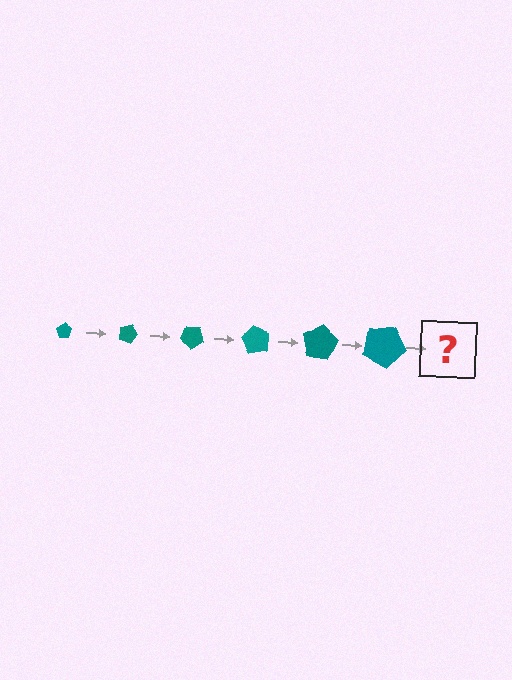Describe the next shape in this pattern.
It should be a pentagon, larger than the previous one and rotated 120 degrees from the start.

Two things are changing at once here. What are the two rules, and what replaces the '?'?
The two rules are that the pentagon grows larger each step and it rotates 20 degrees each step. The '?' should be a pentagon, larger than the previous one and rotated 120 degrees from the start.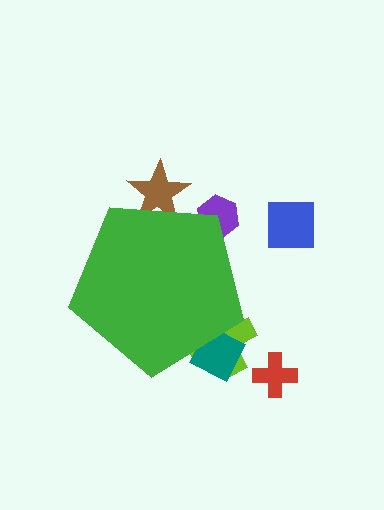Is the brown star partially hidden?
Yes, the brown star is partially hidden behind the green pentagon.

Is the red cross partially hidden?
No, the red cross is fully visible.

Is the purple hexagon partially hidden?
Yes, the purple hexagon is partially hidden behind the green pentagon.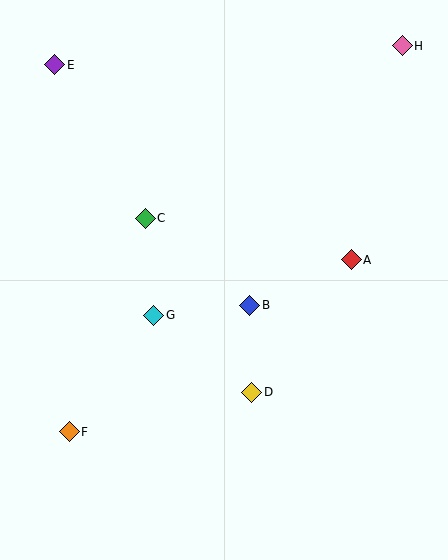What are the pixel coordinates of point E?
Point E is at (55, 65).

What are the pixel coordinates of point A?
Point A is at (351, 260).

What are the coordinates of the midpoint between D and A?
The midpoint between D and A is at (302, 326).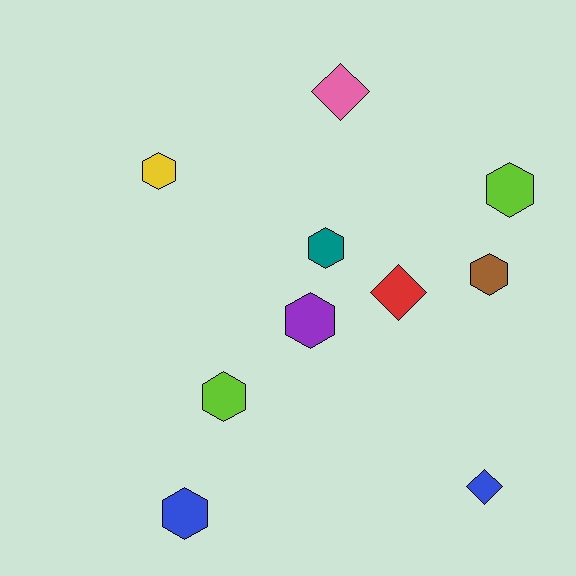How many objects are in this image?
There are 10 objects.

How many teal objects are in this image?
There is 1 teal object.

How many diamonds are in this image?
There are 3 diamonds.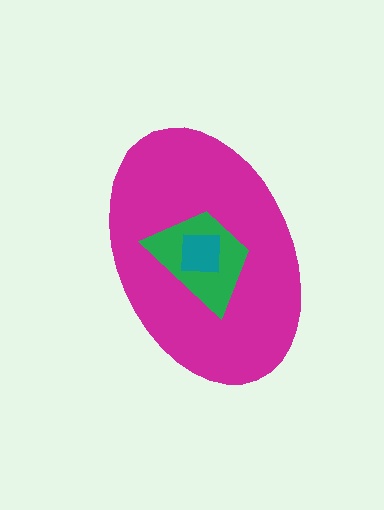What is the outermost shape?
The magenta ellipse.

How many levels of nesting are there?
3.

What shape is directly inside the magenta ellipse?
The green trapezoid.